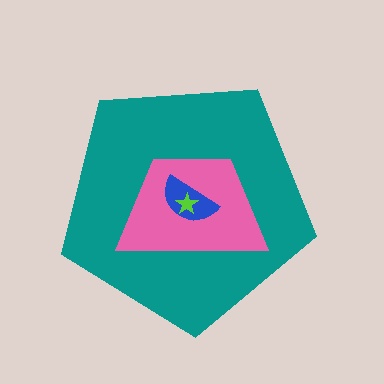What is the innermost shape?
The lime star.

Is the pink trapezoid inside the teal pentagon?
Yes.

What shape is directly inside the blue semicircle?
The lime star.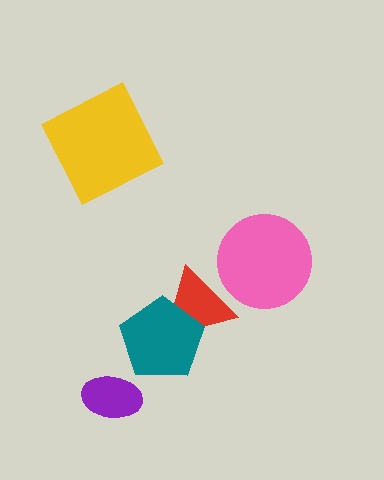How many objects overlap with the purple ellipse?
0 objects overlap with the purple ellipse.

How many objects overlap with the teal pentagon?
1 object overlaps with the teal pentagon.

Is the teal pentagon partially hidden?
No, no other shape covers it.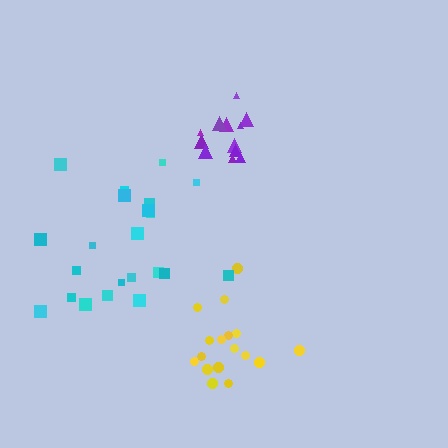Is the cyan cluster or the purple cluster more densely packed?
Purple.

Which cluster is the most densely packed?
Purple.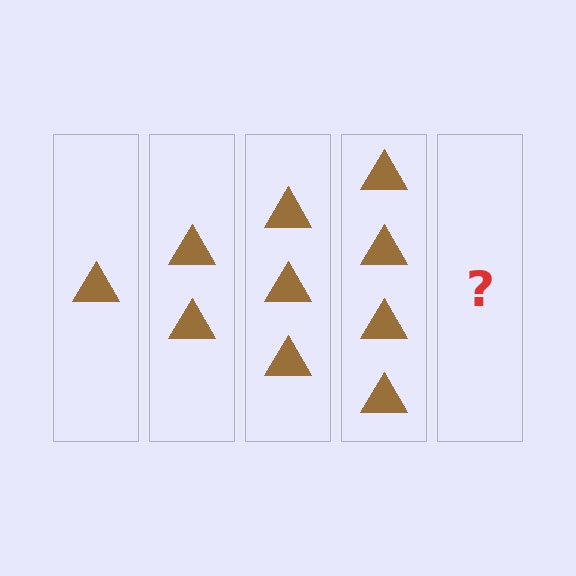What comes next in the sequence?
The next element should be 5 triangles.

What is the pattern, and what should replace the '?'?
The pattern is that each step adds one more triangle. The '?' should be 5 triangles.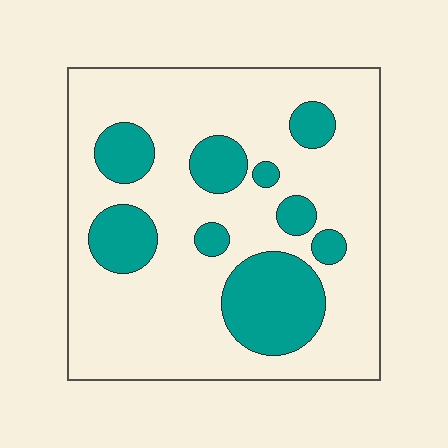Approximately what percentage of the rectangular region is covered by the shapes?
Approximately 25%.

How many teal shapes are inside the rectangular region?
9.